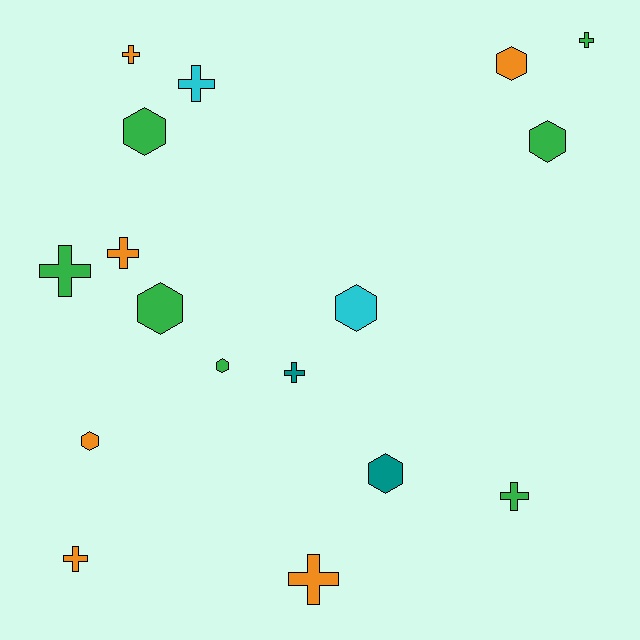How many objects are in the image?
There are 17 objects.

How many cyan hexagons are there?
There is 1 cyan hexagon.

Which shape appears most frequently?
Cross, with 9 objects.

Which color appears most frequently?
Green, with 7 objects.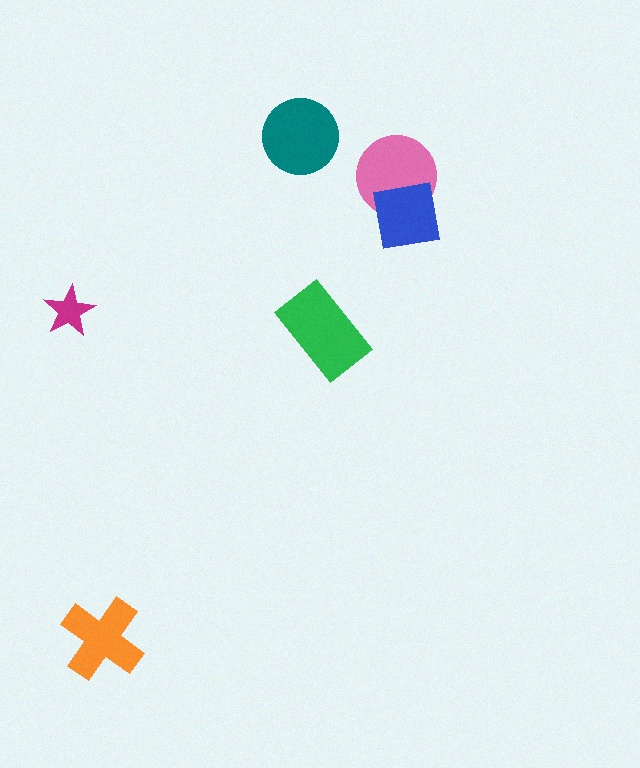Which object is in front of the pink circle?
The blue square is in front of the pink circle.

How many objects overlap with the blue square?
1 object overlaps with the blue square.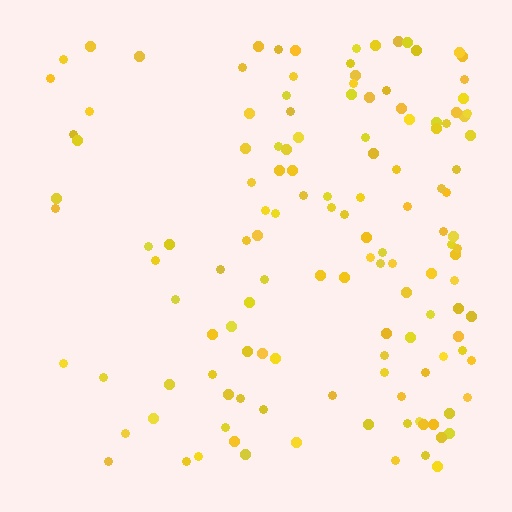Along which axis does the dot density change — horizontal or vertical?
Horizontal.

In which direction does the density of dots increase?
From left to right, with the right side densest.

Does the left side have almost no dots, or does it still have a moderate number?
Still a moderate number, just noticeably fewer than the right.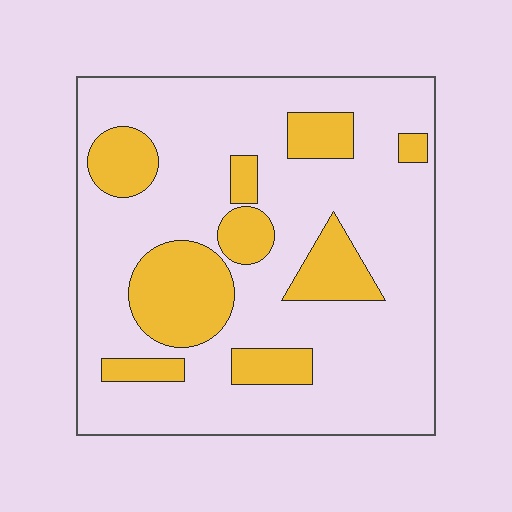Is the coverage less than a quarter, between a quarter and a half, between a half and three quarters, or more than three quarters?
Less than a quarter.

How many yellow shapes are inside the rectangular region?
9.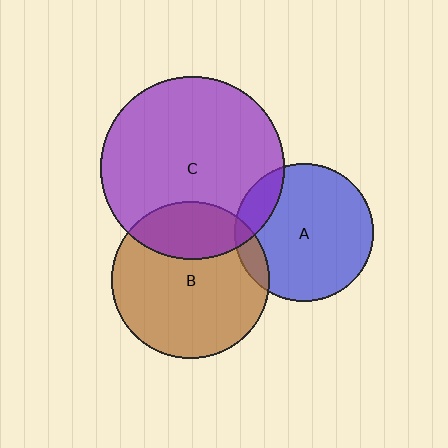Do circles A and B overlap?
Yes.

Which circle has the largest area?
Circle C (purple).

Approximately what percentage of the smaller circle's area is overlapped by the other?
Approximately 10%.